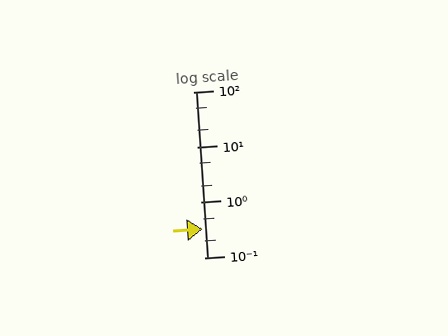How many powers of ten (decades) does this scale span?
The scale spans 3 decades, from 0.1 to 100.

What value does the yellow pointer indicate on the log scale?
The pointer indicates approximately 0.33.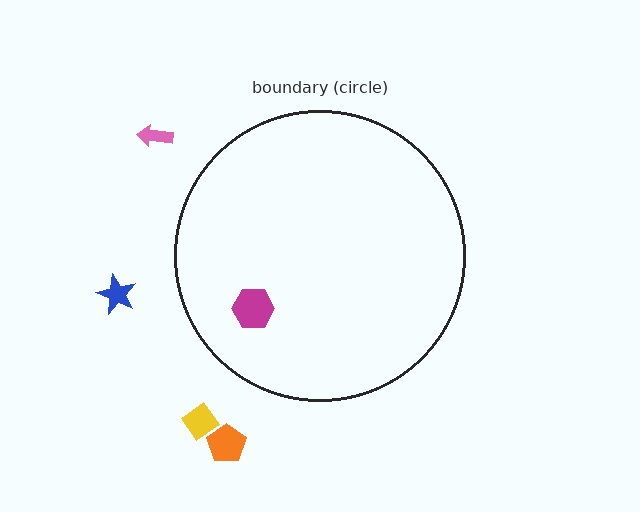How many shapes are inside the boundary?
1 inside, 4 outside.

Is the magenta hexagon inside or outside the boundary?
Inside.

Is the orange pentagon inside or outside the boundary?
Outside.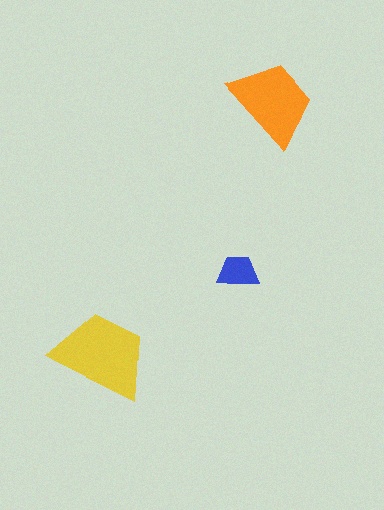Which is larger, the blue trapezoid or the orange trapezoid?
The orange one.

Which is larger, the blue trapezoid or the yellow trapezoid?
The yellow one.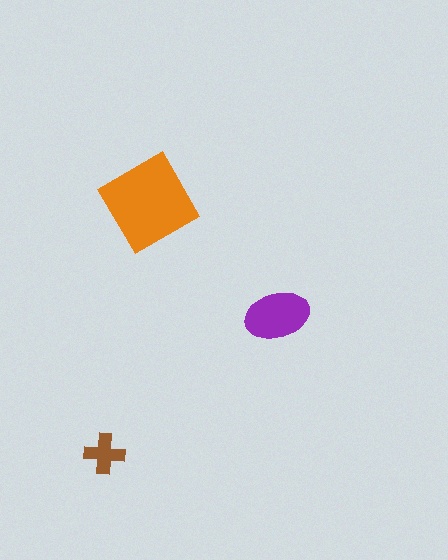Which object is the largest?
The orange diamond.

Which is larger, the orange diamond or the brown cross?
The orange diamond.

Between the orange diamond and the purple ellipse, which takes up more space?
The orange diamond.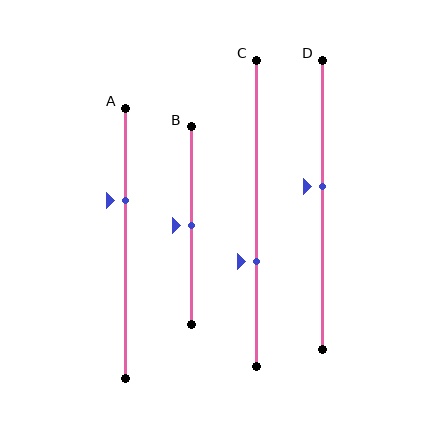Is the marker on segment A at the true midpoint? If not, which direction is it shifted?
No, the marker on segment A is shifted upward by about 16% of the segment length.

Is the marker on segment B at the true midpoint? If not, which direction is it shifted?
Yes, the marker on segment B is at the true midpoint.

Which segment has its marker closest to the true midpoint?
Segment B has its marker closest to the true midpoint.